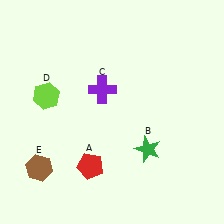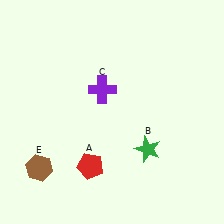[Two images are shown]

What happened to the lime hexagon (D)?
The lime hexagon (D) was removed in Image 2. It was in the top-left area of Image 1.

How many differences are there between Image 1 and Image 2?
There is 1 difference between the two images.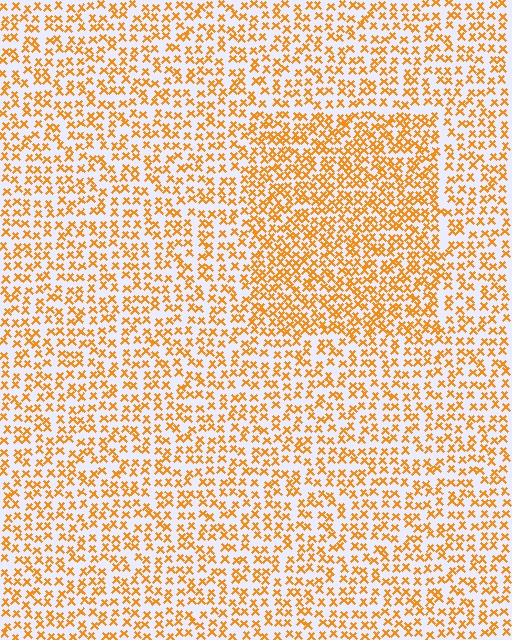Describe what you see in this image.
The image contains small orange elements arranged at two different densities. A rectangle-shaped region is visible where the elements are more densely packed than the surrounding area.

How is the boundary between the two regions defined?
The boundary is defined by a change in element density (approximately 1.6x ratio). All elements are the same color, size, and shape.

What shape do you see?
I see a rectangle.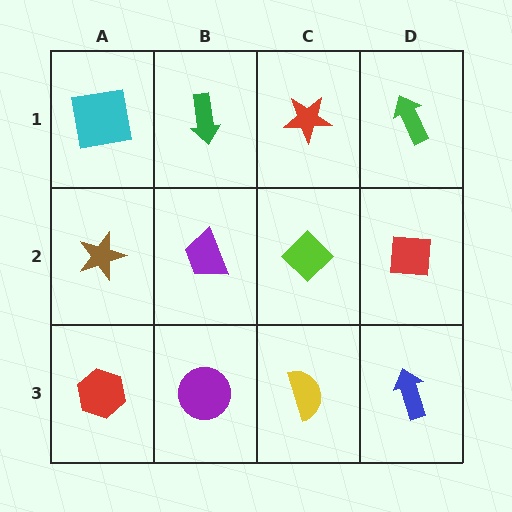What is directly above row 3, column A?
A brown star.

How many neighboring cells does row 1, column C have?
3.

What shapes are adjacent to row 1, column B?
A purple trapezoid (row 2, column B), a cyan square (row 1, column A), a red star (row 1, column C).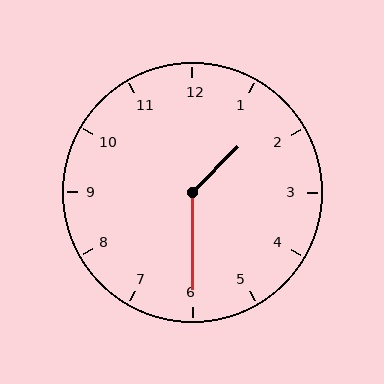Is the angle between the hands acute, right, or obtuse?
It is obtuse.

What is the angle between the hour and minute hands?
Approximately 135 degrees.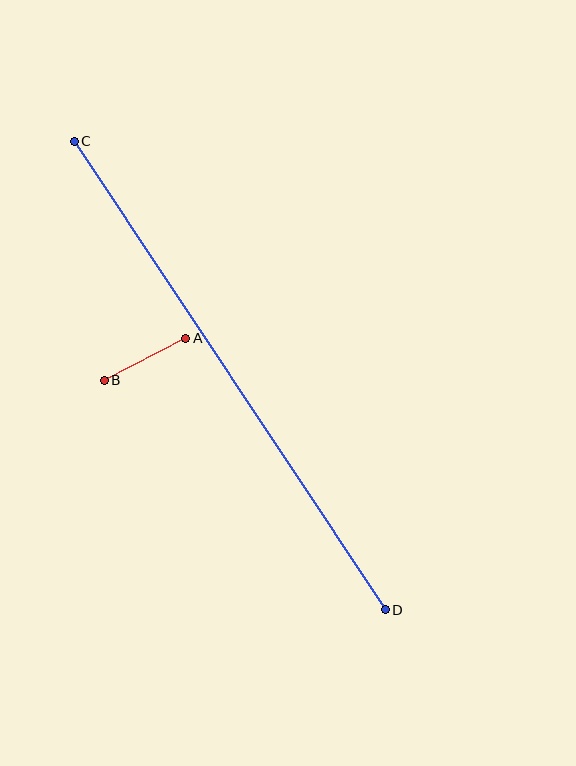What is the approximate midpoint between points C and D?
The midpoint is at approximately (230, 375) pixels.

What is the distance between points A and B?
The distance is approximately 92 pixels.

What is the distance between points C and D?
The distance is approximately 563 pixels.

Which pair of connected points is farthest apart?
Points C and D are farthest apart.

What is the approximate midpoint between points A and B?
The midpoint is at approximately (145, 359) pixels.